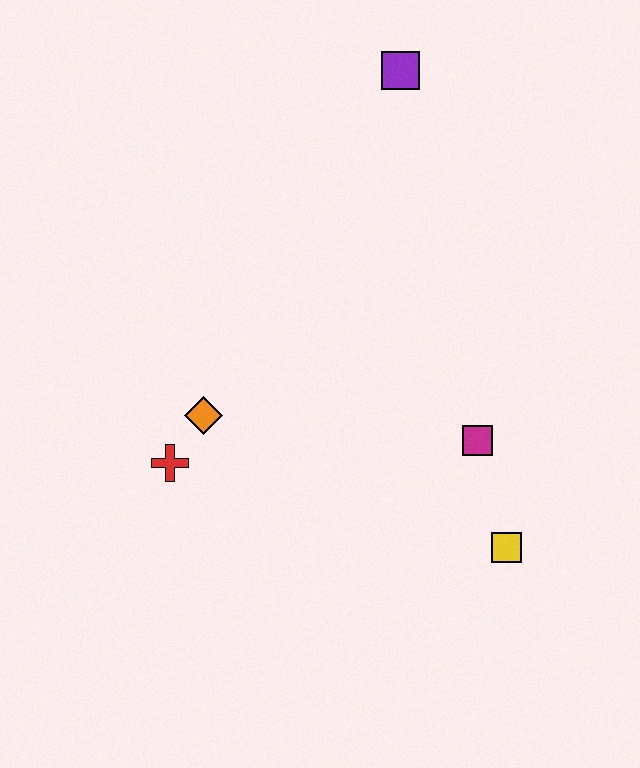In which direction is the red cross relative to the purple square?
The red cross is below the purple square.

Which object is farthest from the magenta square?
The purple square is farthest from the magenta square.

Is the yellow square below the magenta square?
Yes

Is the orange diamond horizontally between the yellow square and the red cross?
Yes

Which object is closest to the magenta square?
The yellow square is closest to the magenta square.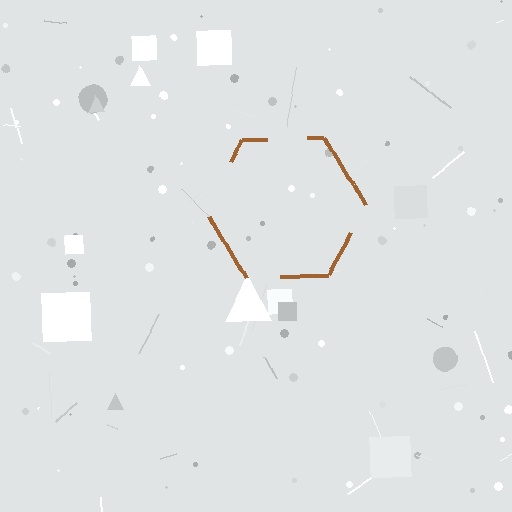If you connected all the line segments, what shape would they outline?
They would outline a hexagon.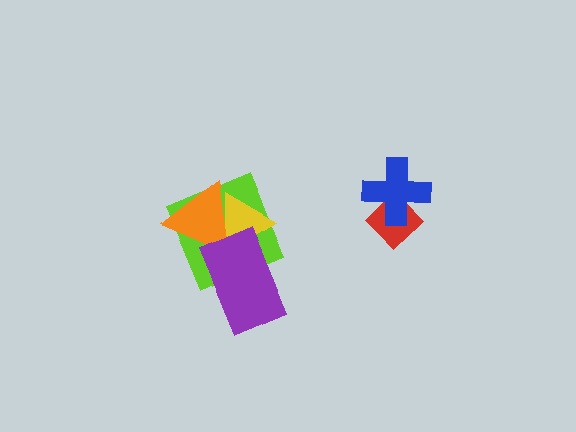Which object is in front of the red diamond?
The blue cross is in front of the red diamond.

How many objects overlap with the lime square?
3 objects overlap with the lime square.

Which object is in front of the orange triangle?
The purple rectangle is in front of the orange triangle.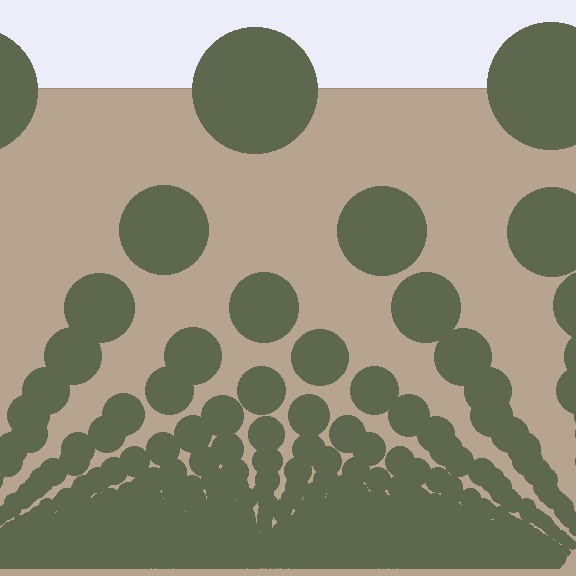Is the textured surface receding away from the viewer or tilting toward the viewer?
The surface appears to tilt toward the viewer. Texture elements get larger and sparser toward the top.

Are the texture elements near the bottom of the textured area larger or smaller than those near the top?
Smaller. The gradient is inverted — elements near the bottom are smaller and denser.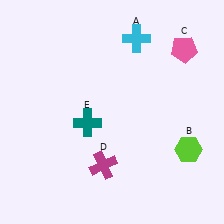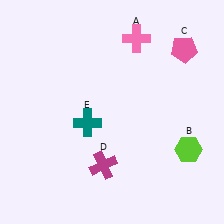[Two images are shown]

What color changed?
The cross (A) changed from cyan in Image 1 to pink in Image 2.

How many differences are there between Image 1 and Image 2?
There is 1 difference between the two images.